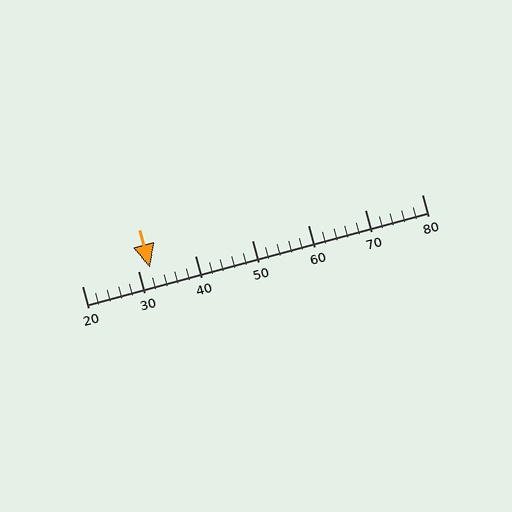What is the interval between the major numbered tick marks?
The major tick marks are spaced 10 units apart.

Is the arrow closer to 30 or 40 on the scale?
The arrow is closer to 30.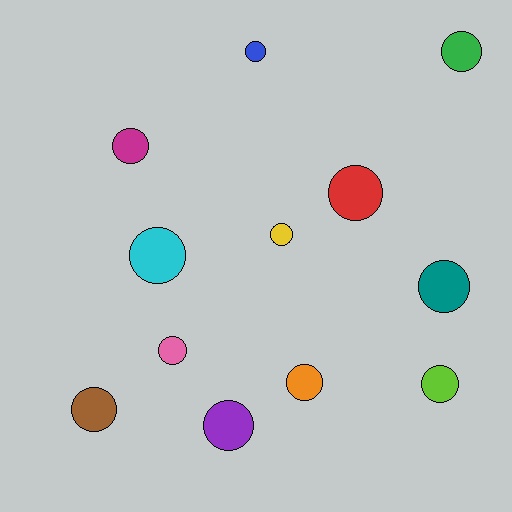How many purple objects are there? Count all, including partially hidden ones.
There is 1 purple object.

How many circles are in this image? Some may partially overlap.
There are 12 circles.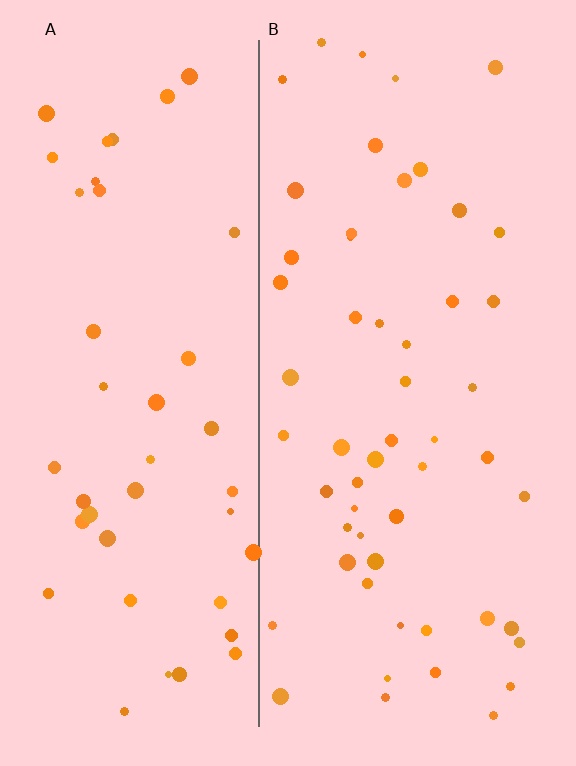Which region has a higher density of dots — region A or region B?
B (the right).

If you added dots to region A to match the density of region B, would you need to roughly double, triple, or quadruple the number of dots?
Approximately double.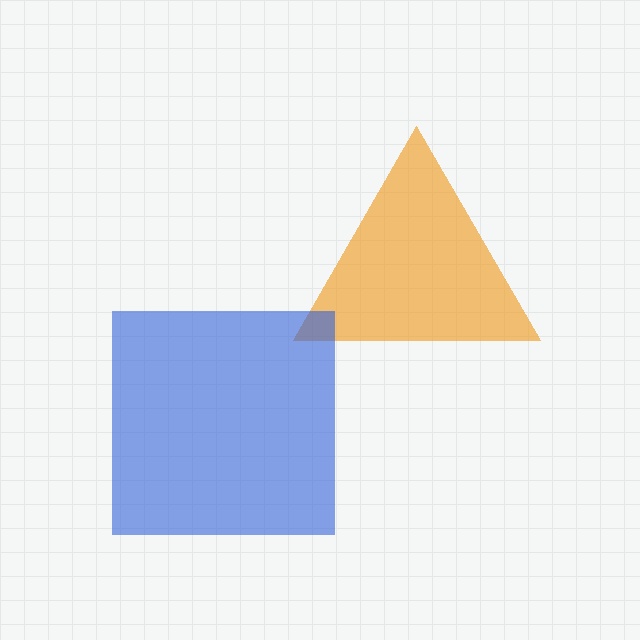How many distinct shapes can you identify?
There are 2 distinct shapes: an orange triangle, a blue square.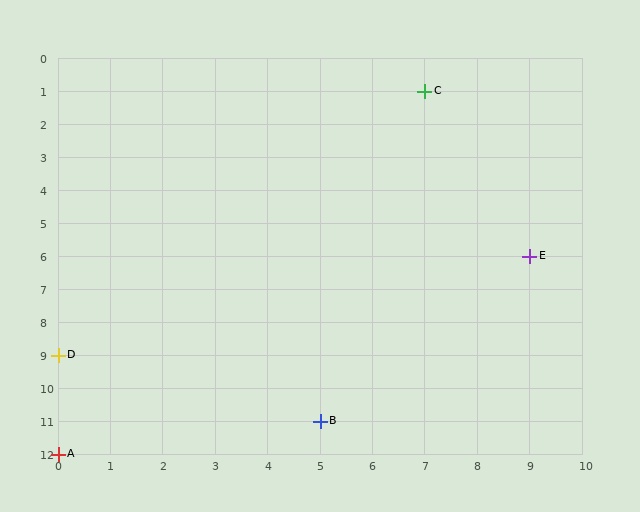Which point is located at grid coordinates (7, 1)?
Point C is at (7, 1).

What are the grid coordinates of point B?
Point B is at grid coordinates (5, 11).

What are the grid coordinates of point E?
Point E is at grid coordinates (9, 6).